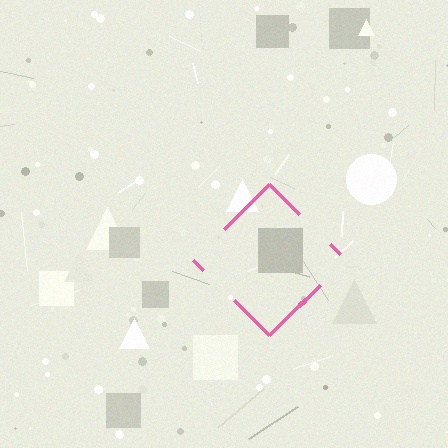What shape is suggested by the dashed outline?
The dashed outline suggests a diamond.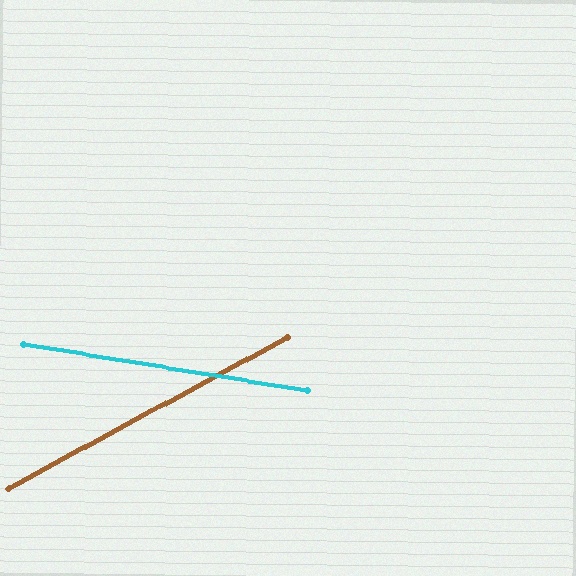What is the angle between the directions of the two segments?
Approximately 38 degrees.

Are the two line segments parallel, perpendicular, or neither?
Neither parallel nor perpendicular — they differ by about 38°.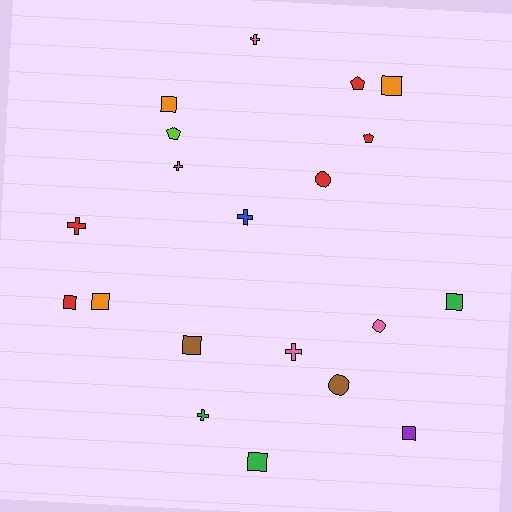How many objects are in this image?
There are 20 objects.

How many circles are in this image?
There are 3 circles.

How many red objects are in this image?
There are 5 red objects.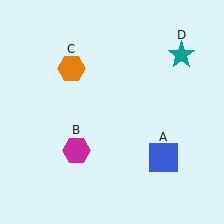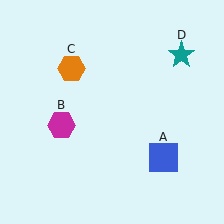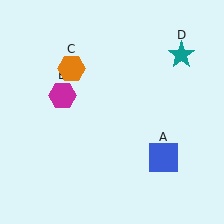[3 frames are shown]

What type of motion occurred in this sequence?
The magenta hexagon (object B) rotated clockwise around the center of the scene.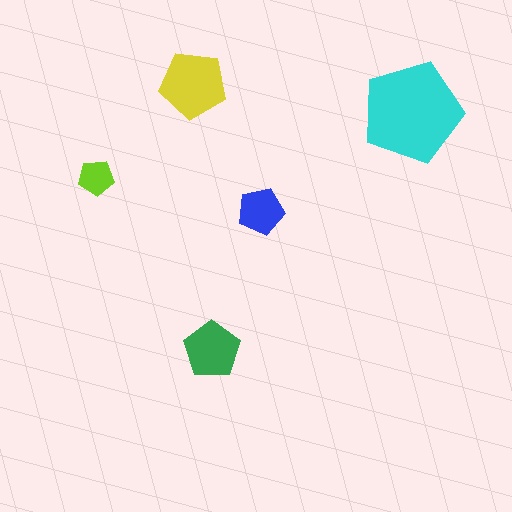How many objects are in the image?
There are 5 objects in the image.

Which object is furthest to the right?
The cyan pentagon is rightmost.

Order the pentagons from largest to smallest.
the cyan one, the yellow one, the green one, the blue one, the lime one.